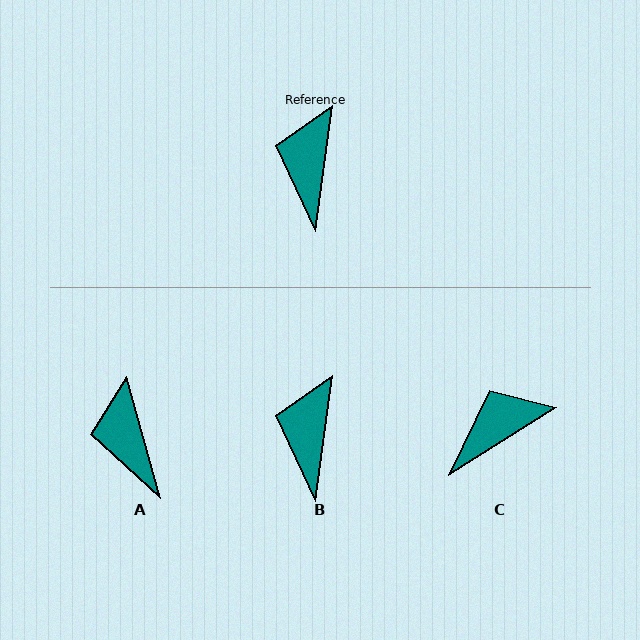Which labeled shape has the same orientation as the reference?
B.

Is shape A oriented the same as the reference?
No, it is off by about 23 degrees.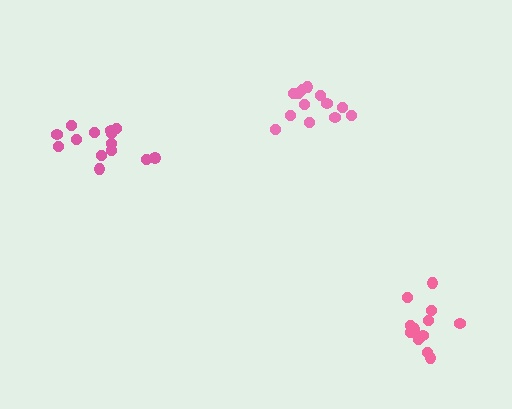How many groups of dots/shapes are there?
There are 3 groups.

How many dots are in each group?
Group 1: 14 dots, Group 2: 12 dots, Group 3: 13 dots (39 total).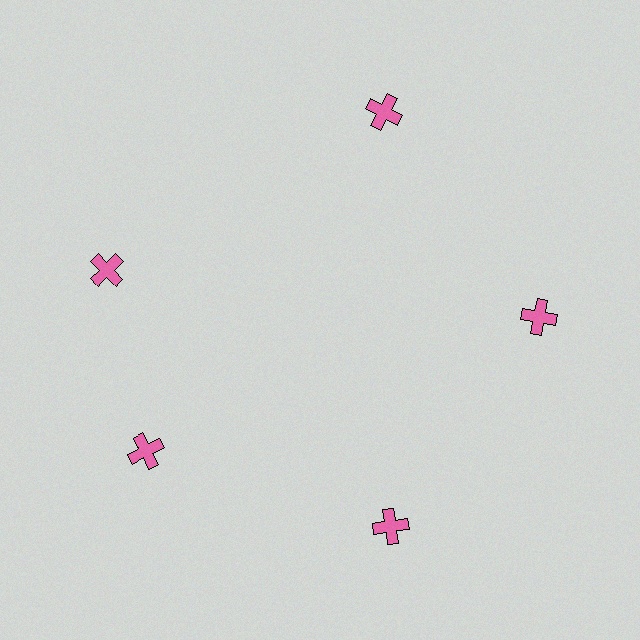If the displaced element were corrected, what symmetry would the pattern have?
It would have 5-fold rotational symmetry — the pattern would map onto itself every 72 degrees.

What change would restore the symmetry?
The symmetry would be restored by rotating it back into even spacing with its neighbors so that all 5 crosses sit at equal angles and equal distance from the center.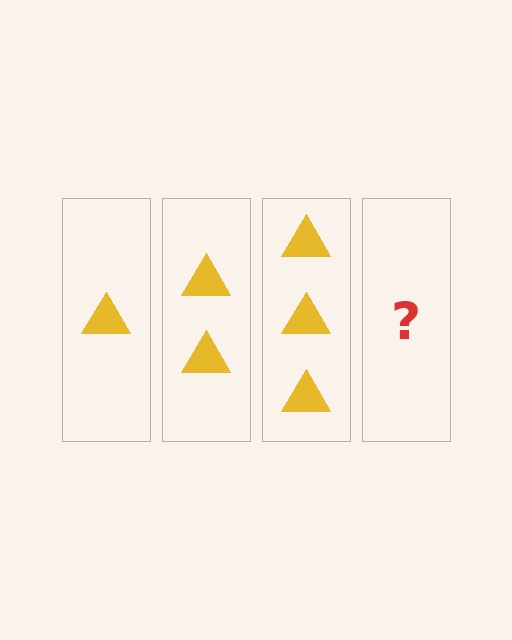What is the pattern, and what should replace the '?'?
The pattern is that each step adds one more triangle. The '?' should be 4 triangles.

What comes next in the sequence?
The next element should be 4 triangles.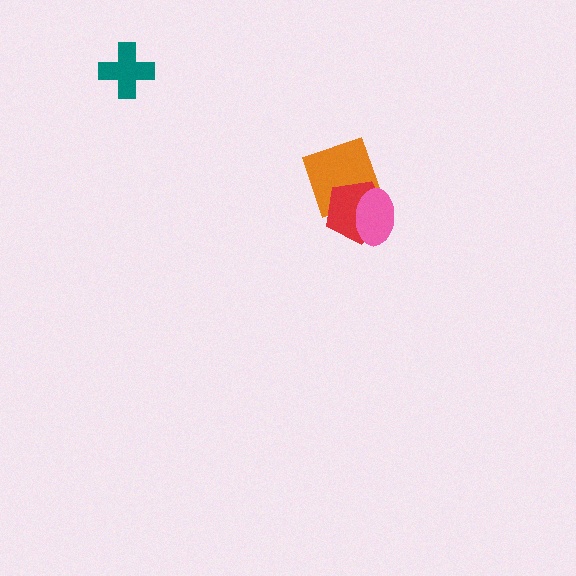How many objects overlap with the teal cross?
0 objects overlap with the teal cross.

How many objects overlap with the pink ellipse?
2 objects overlap with the pink ellipse.